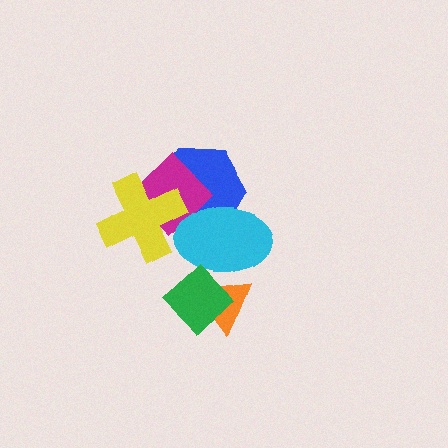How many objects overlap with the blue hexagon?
3 objects overlap with the blue hexagon.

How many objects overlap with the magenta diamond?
3 objects overlap with the magenta diamond.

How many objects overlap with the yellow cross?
2 objects overlap with the yellow cross.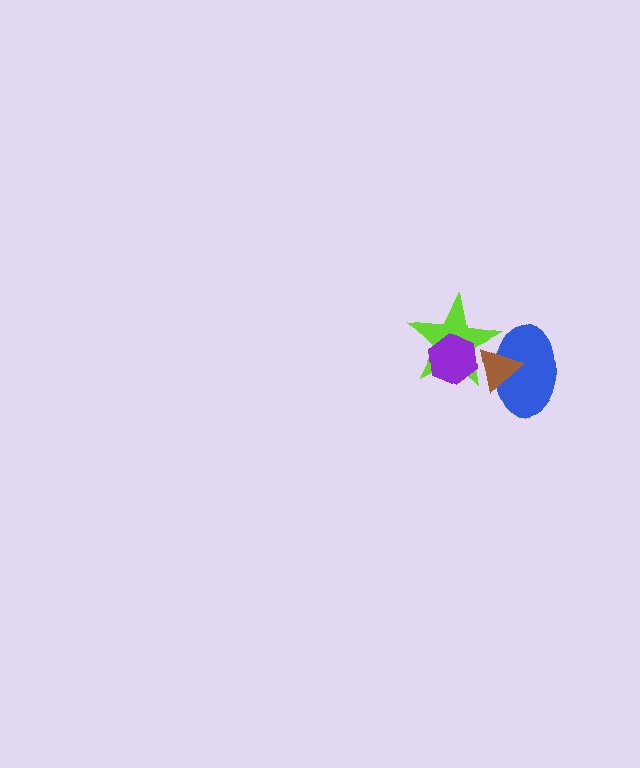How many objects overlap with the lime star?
3 objects overlap with the lime star.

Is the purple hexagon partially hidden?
No, no other shape covers it.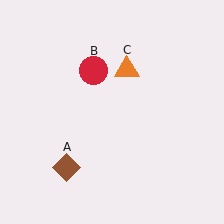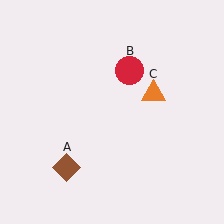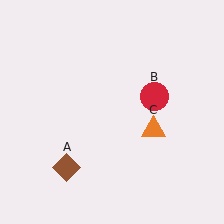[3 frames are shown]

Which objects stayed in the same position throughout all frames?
Brown diamond (object A) remained stationary.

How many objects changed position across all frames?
2 objects changed position: red circle (object B), orange triangle (object C).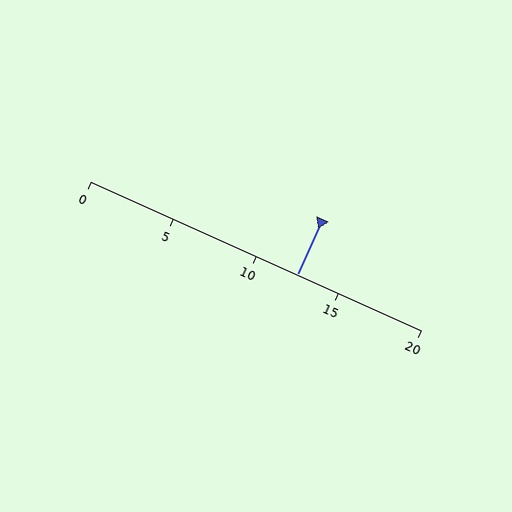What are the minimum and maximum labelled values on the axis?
The axis runs from 0 to 20.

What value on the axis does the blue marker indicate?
The marker indicates approximately 12.5.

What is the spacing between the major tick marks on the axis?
The major ticks are spaced 5 apart.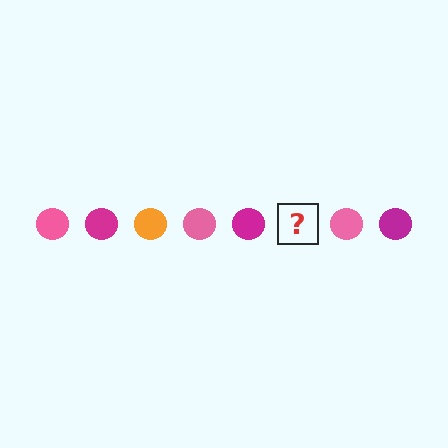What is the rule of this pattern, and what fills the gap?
The rule is that the pattern cycles through pink, magenta, orange circles. The gap should be filled with an orange circle.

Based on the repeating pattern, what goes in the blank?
The blank should be an orange circle.